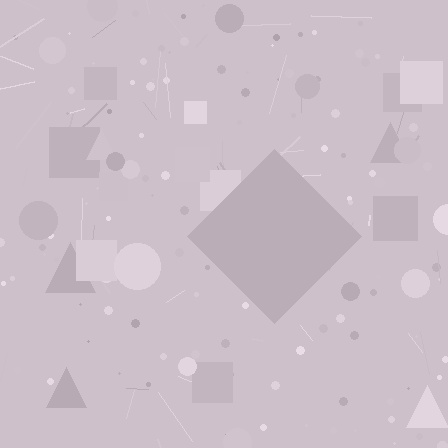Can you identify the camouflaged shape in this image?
The camouflaged shape is a diamond.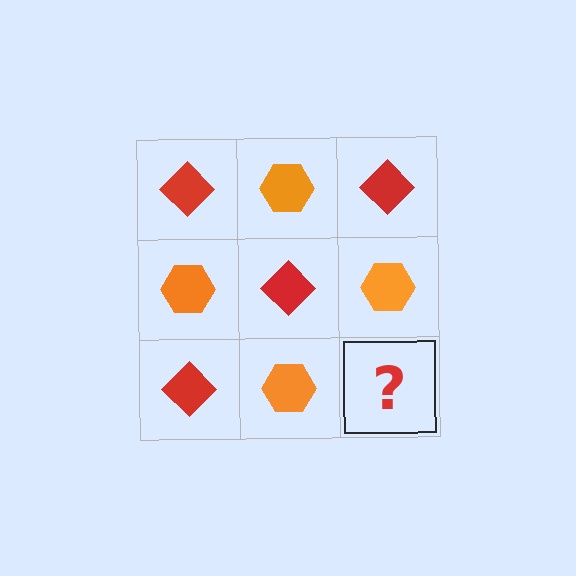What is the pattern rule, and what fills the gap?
The rule is that it alternates red diamond and orange hexagon in a checkerboard pattern. The gap should be filled with a red diamond.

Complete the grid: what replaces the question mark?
The question mark should be replaced with a red diamond.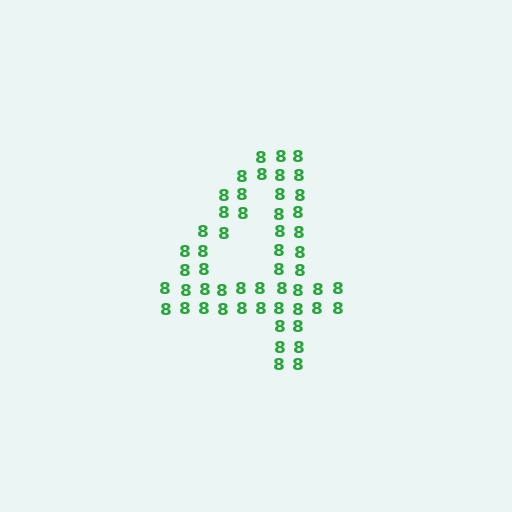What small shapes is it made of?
It is made of small digit 8's.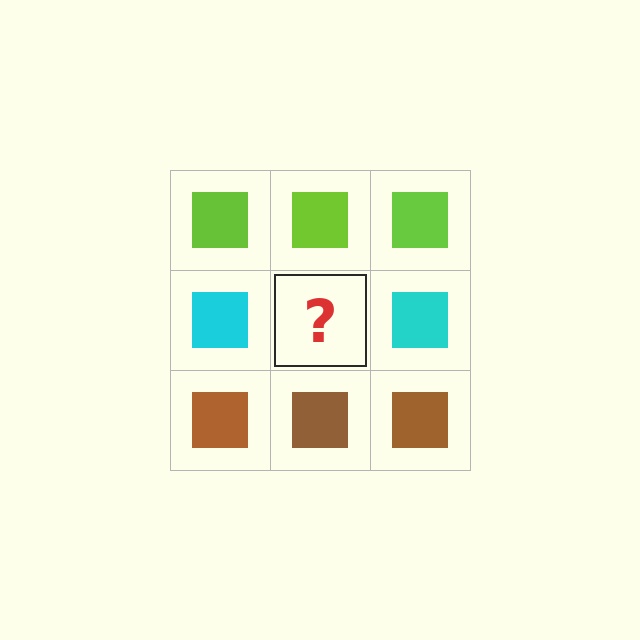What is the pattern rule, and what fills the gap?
The rule is that each row has a consistent color. The gap should be filled with a cyan square.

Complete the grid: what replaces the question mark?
The question mark should be replaced with a cyan square.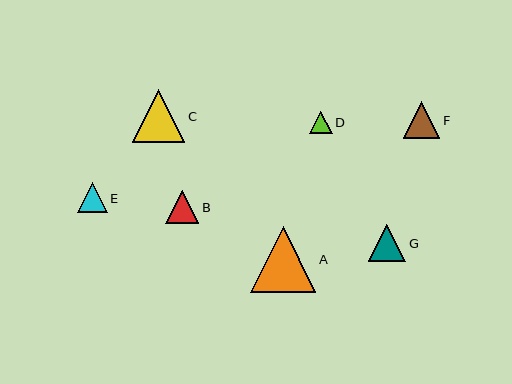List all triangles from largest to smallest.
From largest to smallest: A, C, G, F, B, E, D.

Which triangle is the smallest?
Triangle D is the smallest with a size of approximately 23 pixels.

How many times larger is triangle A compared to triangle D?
Triangle A is approximately 2.9 times the size of triangle D.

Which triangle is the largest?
Triangle A is the largest with a size of approximately 65 pixels.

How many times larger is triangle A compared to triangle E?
Triangle A is approximately 2.2 times the size of triangle E.